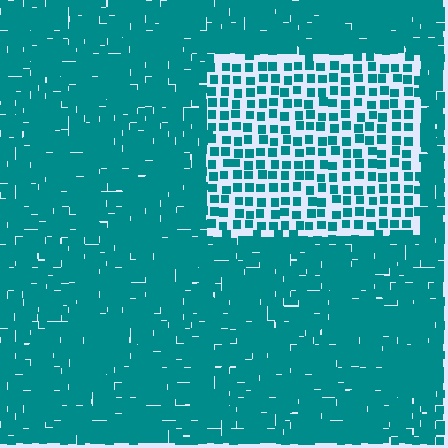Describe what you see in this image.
The image contains small teal elements arranged at two different densities. A rectangle-shaped region is visible where the elements are less densely packed than the surrounding area.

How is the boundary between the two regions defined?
The boundary is defined by a change in element density (approximately 2.5x ratio). All elements are the same color, size, and shape.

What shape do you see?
I see a rectangle.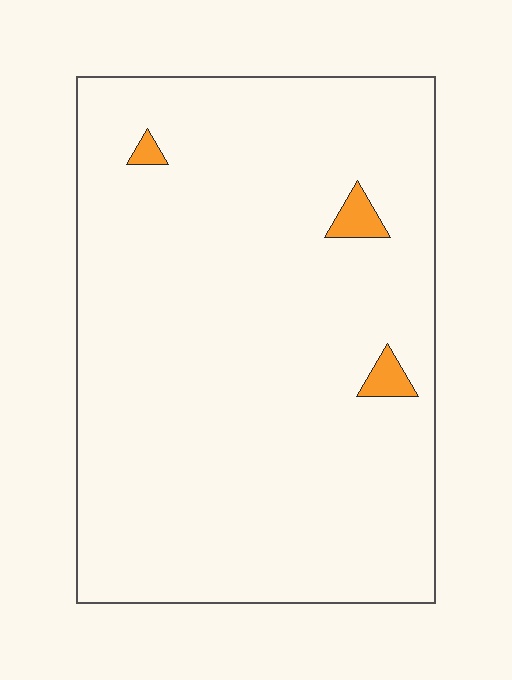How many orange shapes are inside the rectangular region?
3.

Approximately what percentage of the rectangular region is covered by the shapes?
Approximately 0%.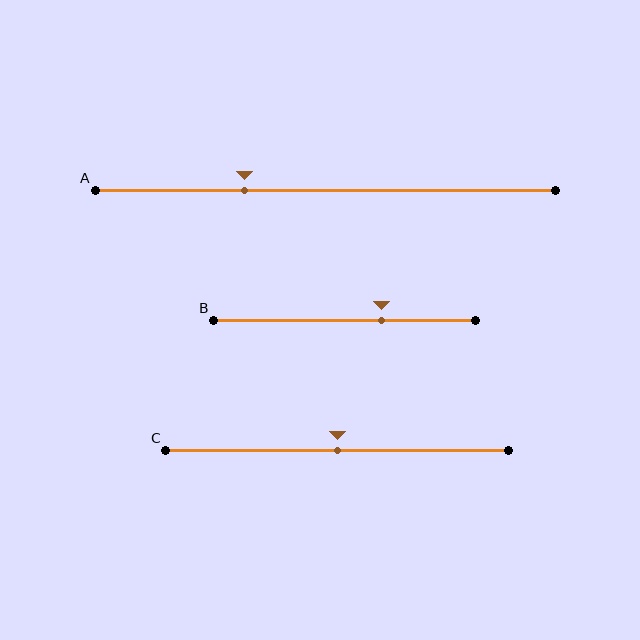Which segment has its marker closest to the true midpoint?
Segment C has its marker closest to the true midpoint.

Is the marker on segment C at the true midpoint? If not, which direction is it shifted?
Yes, the marker on segment C is at the true midpoint.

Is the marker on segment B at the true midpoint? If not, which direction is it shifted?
No, the marker on segment B is shifted to the right by about 14% of the segment length.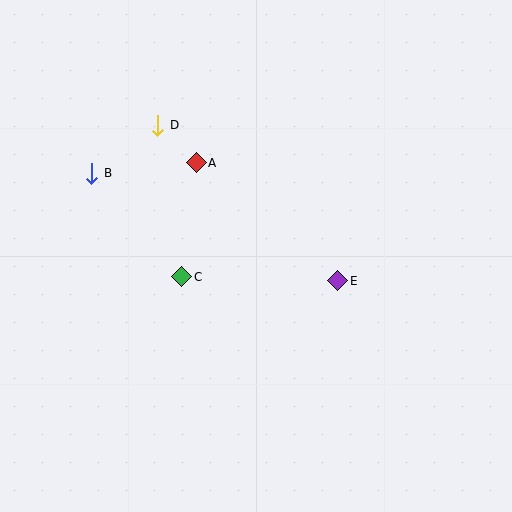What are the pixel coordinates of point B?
Point B is at (92, 173).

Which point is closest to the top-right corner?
Point E is closest to the top-right corner.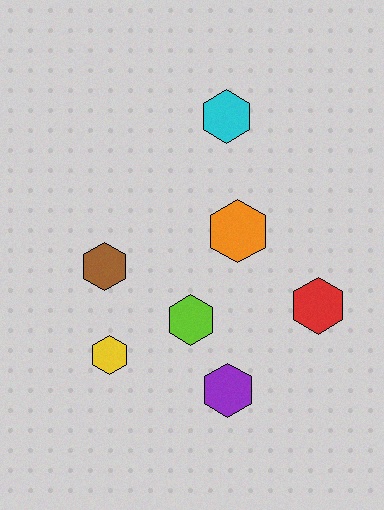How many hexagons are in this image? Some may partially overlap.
There are 7 hexagons.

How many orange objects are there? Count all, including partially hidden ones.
There is 1 orange object.